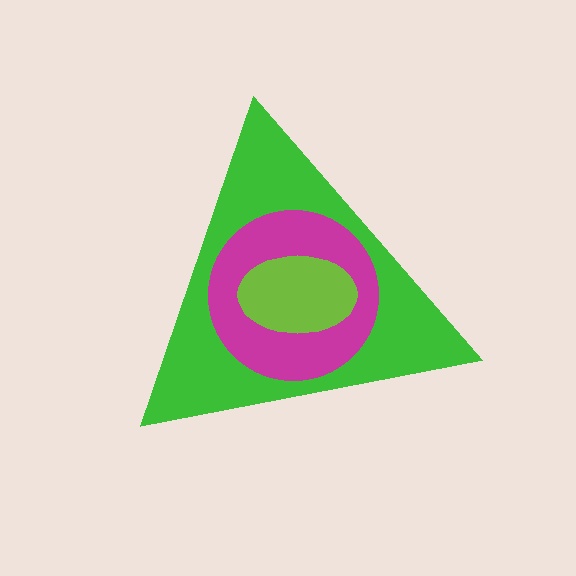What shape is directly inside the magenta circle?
The lime ellipse.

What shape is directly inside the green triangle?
The magenta circle.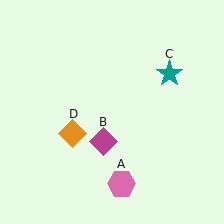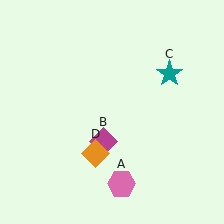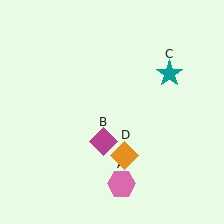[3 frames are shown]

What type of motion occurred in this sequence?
The orange diamond (object D) rotated counterclockwise around the center of the scene.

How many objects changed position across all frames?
1 object changed position: orange diamond (object D).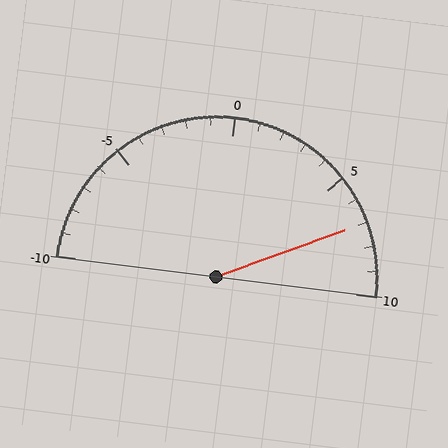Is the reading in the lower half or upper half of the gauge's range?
The reading is in the upper half of the range (-10 to 10).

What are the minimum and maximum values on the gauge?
The gauge ranges from -10 to 10.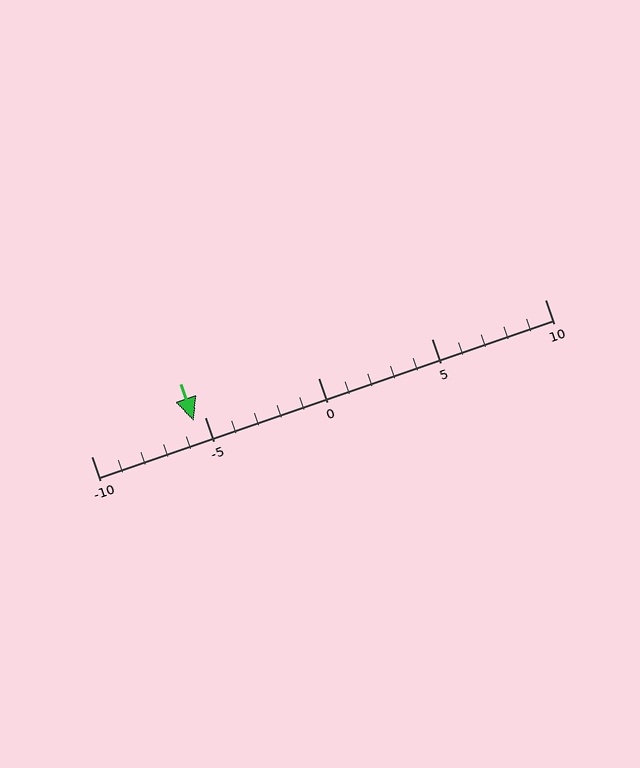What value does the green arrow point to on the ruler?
The green arrow points to approximately -6.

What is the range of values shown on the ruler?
The ruler shows values from -10 to 10.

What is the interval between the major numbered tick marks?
The major tick marks are spaced 5 units apart.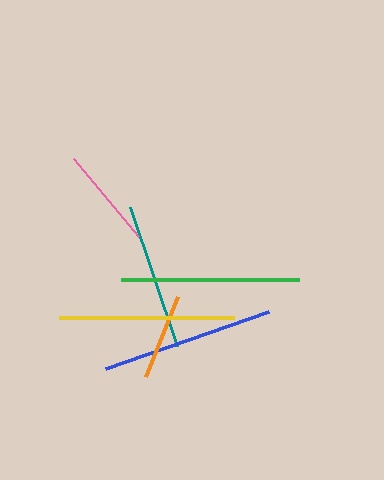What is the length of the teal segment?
The teal segment is approximately 147 pixels long.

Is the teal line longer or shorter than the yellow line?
The yellow line is longer than the teal line.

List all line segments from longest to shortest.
From longest to shortest: green, yellow, blue, teal, pink, orange.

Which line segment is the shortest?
The orange line is the shortest at approximately 86 pixels.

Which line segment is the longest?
The green line is the longest at approximately 178 pixels.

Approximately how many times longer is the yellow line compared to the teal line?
The yellow line is approximately 1.2 times the length of the teal line.